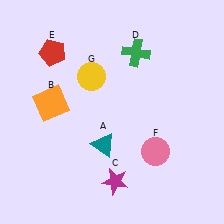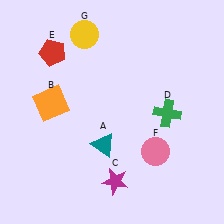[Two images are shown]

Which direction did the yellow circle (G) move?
The yellow circle (G) moved up.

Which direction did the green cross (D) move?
The green cross (D) moved down.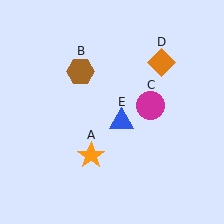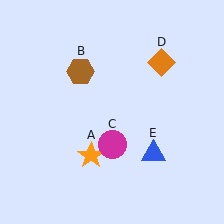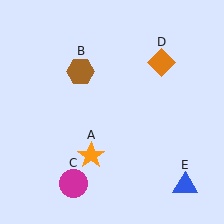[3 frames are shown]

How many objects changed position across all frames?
2 objects changed position: magenta circle (object C), blue triangle (object E).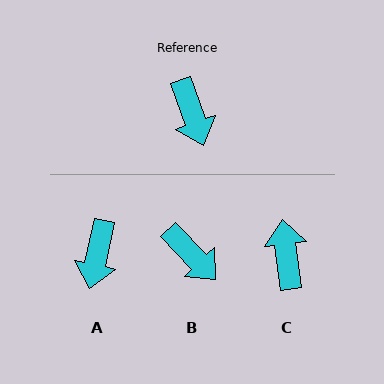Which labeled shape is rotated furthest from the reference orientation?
C, about 168 degrees away.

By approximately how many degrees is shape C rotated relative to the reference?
Approximately 168 degrees counter-clockwise.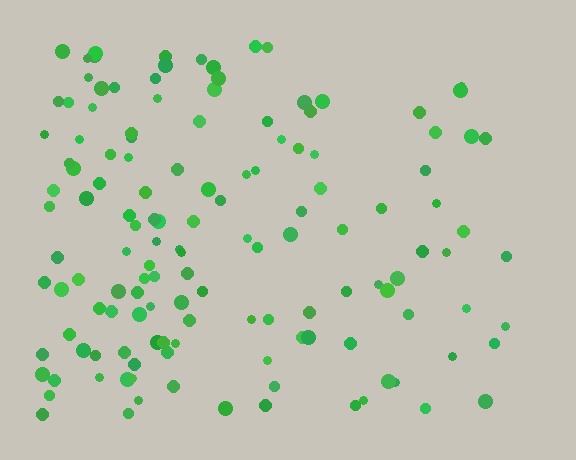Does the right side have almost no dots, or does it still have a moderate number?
Still a moderate number, just noticeably fewer than the left.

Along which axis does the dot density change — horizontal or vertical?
Horizontal.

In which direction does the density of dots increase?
From right to left, with the left side densest.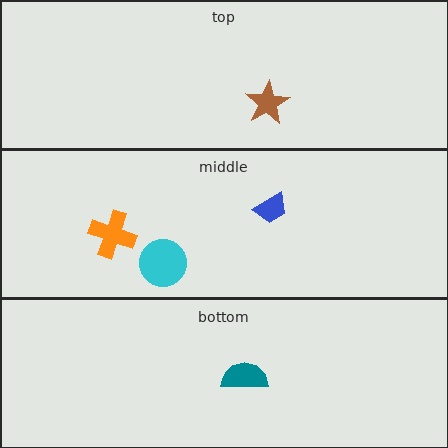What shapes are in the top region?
The brown star.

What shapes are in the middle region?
The cyan circle, the blue trapezoid, the orange cross.